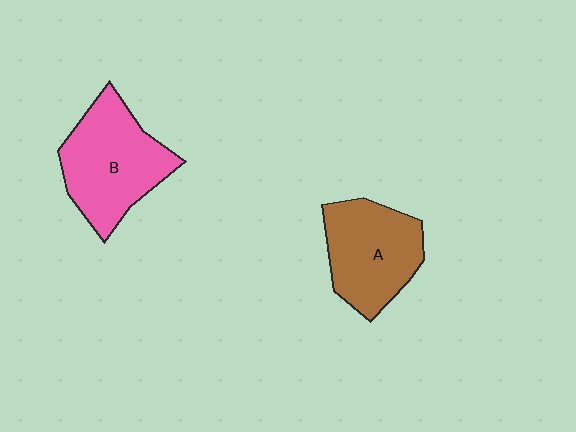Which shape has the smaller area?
Shape A (brown).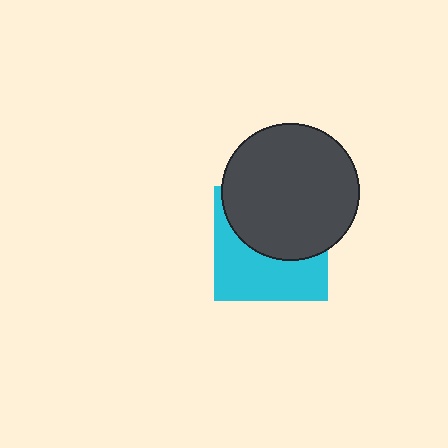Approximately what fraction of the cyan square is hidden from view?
Roughly 52% of the cyan square is hidden behind the dark gray circle.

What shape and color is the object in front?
The object in front is a dark gray circle.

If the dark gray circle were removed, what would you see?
You would see the complete cyan square.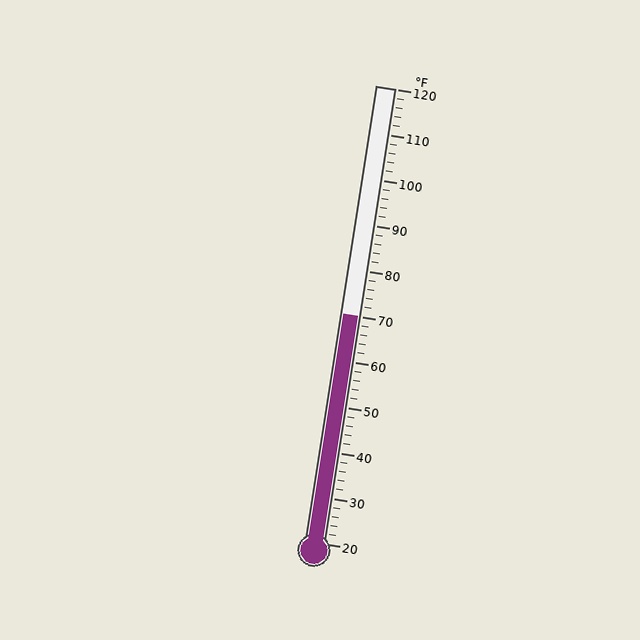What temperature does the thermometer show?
The thermometer shows approximately 70°F.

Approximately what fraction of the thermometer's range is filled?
The thermometer is filled to approximately 50% of its range.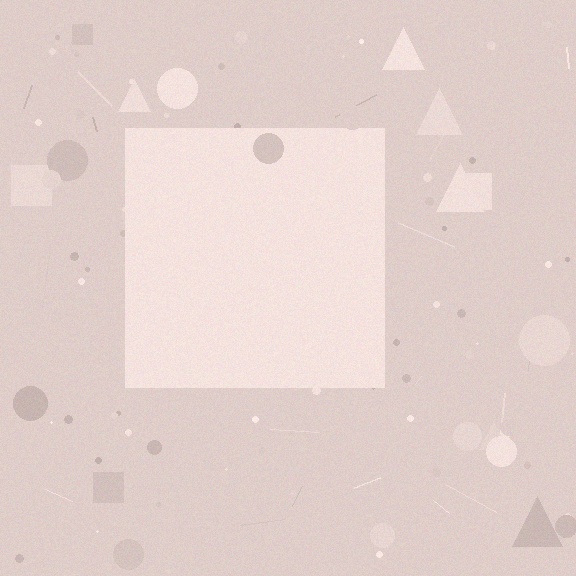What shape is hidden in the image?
A square is hidden in the image.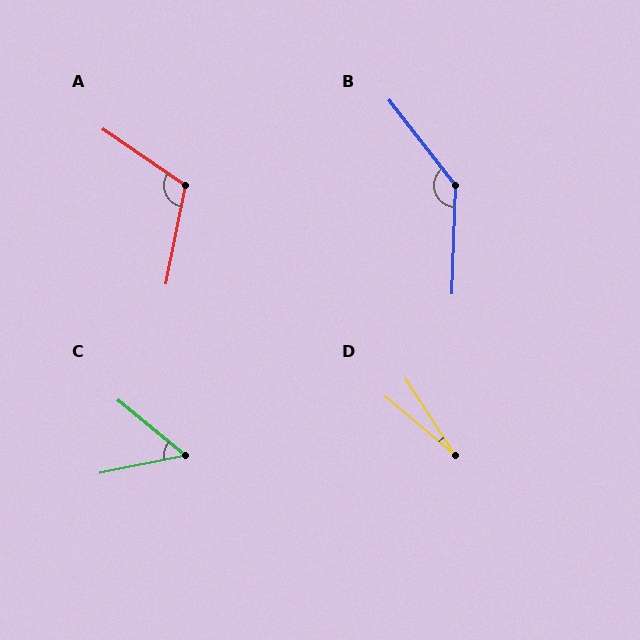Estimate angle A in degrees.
Approximately 113 degrees.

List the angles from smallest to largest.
D (17°), C (51°), A (113°), B (140°).